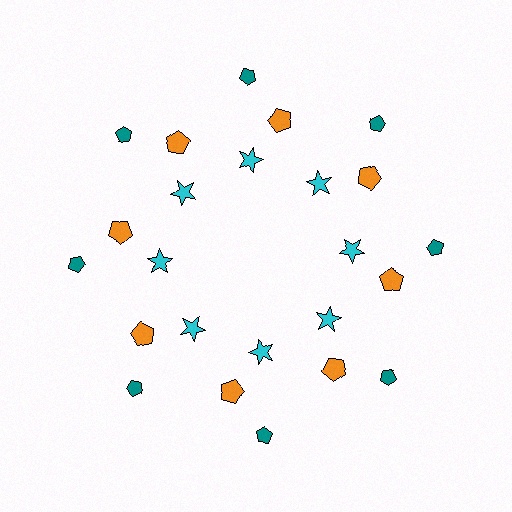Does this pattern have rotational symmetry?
Yes, this pattern has 8-fold rotational symmetry. It looks the same after rotating 45 degrees around the center.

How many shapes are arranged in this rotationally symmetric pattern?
There are 24 shapes, arranged in 8 groups of 3.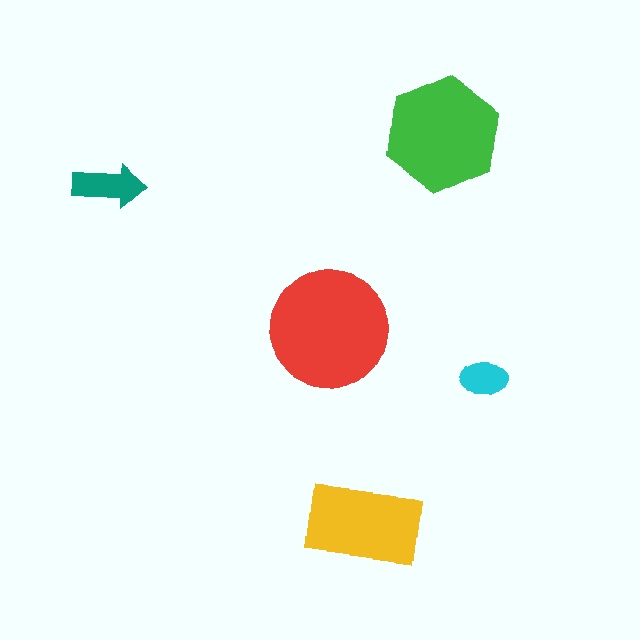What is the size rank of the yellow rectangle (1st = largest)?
3rd.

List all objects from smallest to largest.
The cyan ellipse, the teal arrow, the yellow rectangle, the green hexagon, the red circle.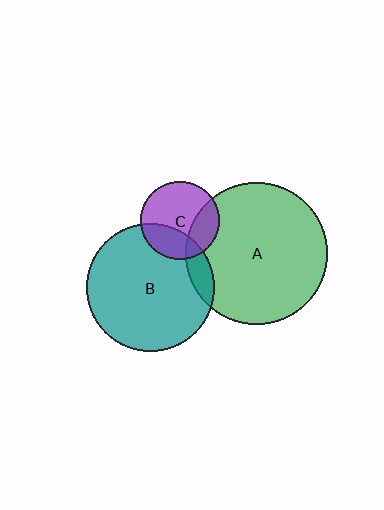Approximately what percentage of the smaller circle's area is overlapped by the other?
Approximately 10%.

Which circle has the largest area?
Circle A (green).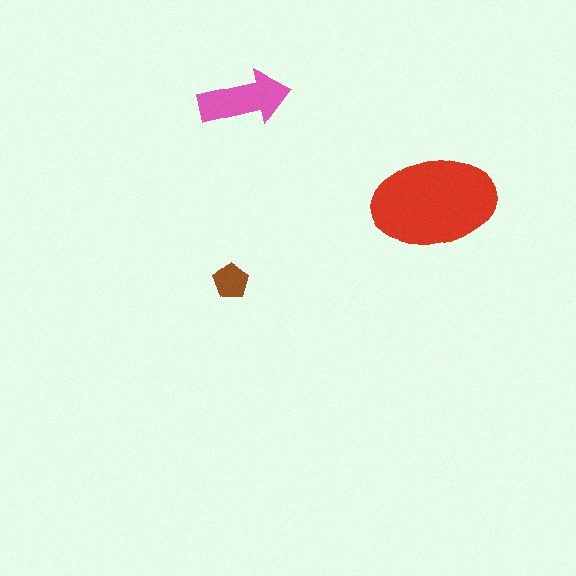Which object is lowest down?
The brown pentagon is bottommost.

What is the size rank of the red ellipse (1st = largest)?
1st.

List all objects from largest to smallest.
The red ellipse, the pink arrow, the brown pentagon.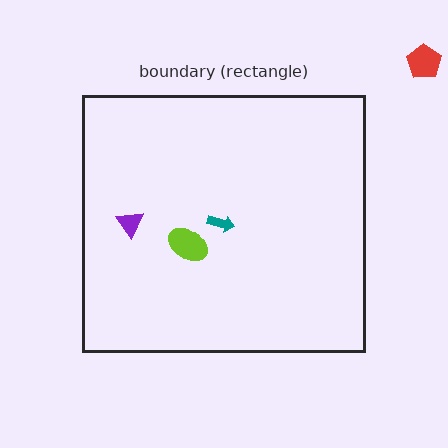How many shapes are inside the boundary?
3 inside, 1 outside.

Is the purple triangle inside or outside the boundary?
Inside.